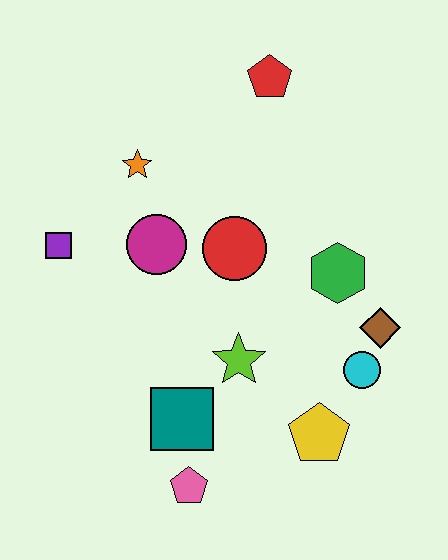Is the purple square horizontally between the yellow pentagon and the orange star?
No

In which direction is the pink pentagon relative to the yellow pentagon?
The pink pentagon is to the left of the yellow pentagon.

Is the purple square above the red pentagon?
No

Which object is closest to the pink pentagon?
The teal square is closest to the pink pentagon.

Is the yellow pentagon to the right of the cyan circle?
No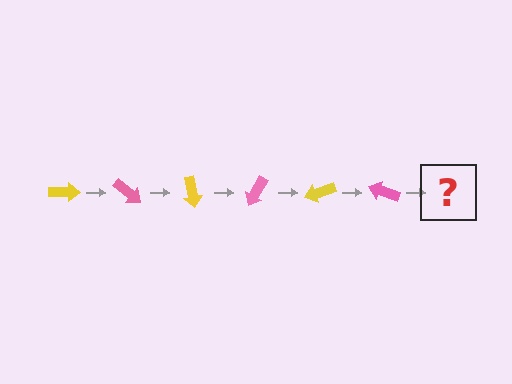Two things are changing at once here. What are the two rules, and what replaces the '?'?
The two rules are that it rotates 40 degrees each step and the color cycles through yellow and pink. The '?' should be a yellow arrow, rotated 240 degrees from the start.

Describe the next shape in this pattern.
It should be a yellow arrow, rotated 240 degrees from the start.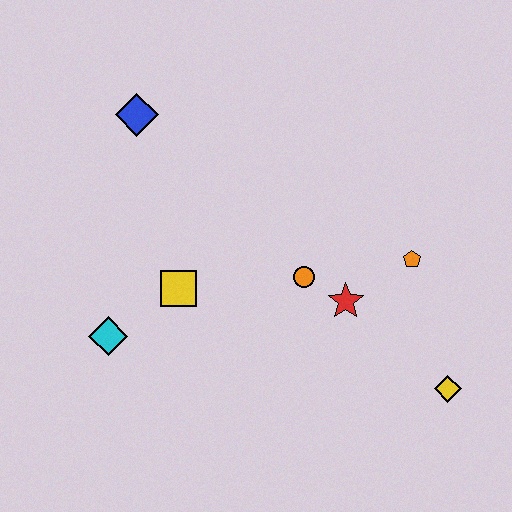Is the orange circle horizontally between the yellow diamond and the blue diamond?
Yes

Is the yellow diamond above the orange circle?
No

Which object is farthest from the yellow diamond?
The blue diamond is farthest from the yellow diamond.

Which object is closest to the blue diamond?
The yellow square is closest to the blue diamond.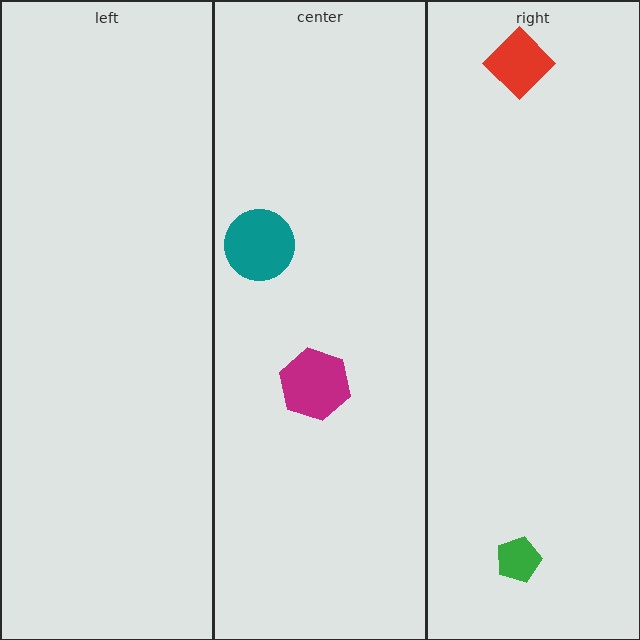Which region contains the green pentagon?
The right region.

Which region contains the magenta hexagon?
The center region.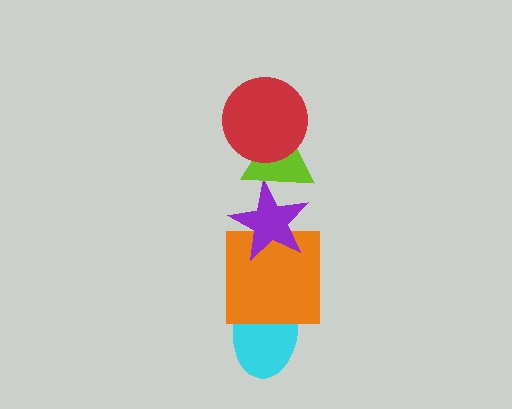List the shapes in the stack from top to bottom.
From top to bottom: the red circle, the lime triangle, the purple star, the orange square, the cyan ellipse.